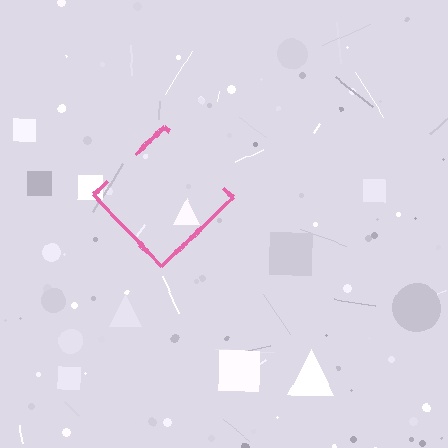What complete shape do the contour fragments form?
The contour fragments form a diamond.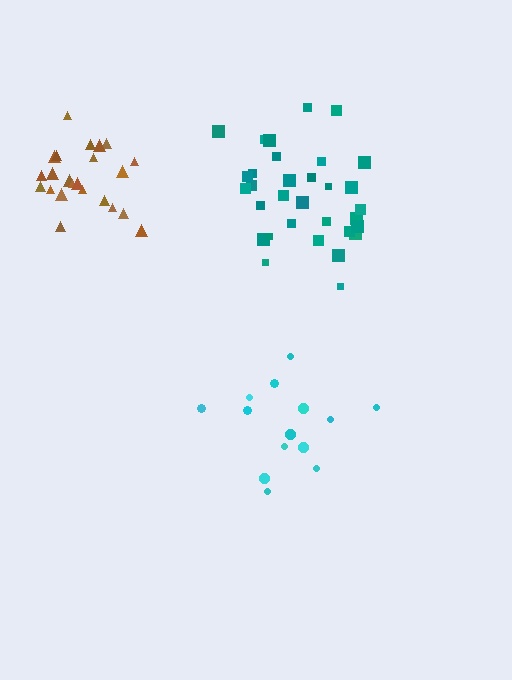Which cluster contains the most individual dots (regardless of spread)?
Teal (33).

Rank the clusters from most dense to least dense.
brown, teal, cyan.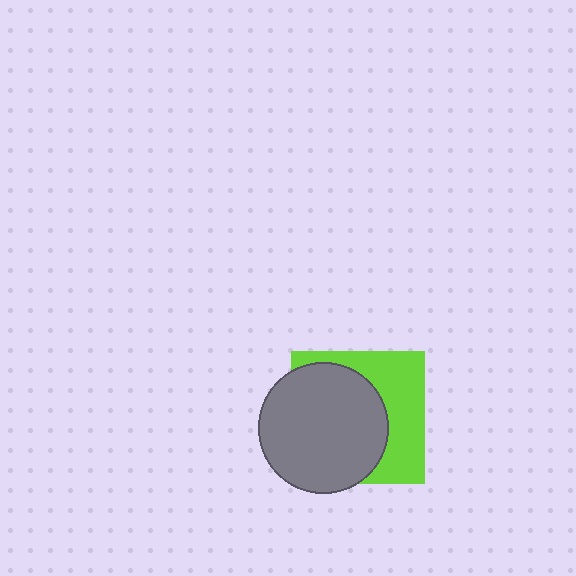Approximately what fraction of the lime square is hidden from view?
Roughly 59% of the lime square is hidden behind the gray circle.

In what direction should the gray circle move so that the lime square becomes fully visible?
The gray circle should move left. That is the shortest direction to clear the overlap and leave the lime square fully visible.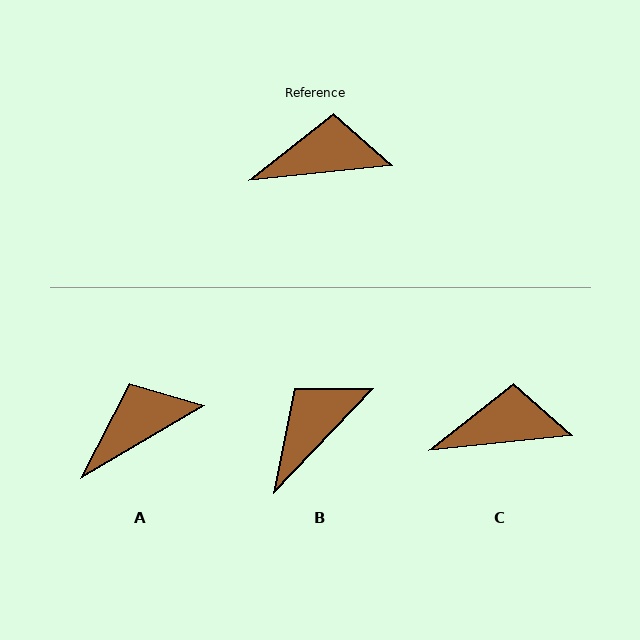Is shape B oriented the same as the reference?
No, it is off by about 40 degrees.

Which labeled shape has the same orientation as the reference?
C.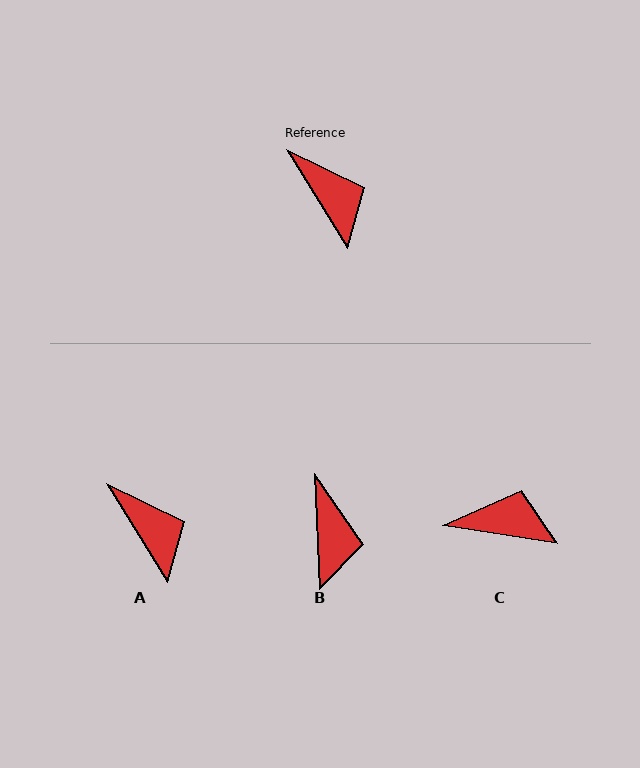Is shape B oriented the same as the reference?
No, it is off by about 29 degrees.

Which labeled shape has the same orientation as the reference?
A.